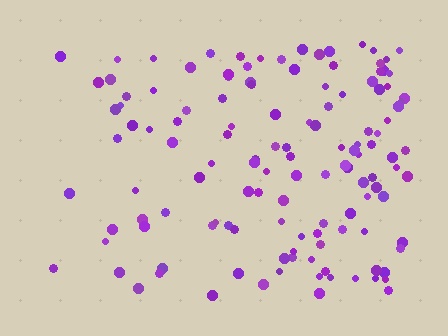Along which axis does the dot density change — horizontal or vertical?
Horizontal.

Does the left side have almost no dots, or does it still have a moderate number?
Still a moderate number, just noticeably fewer than the right.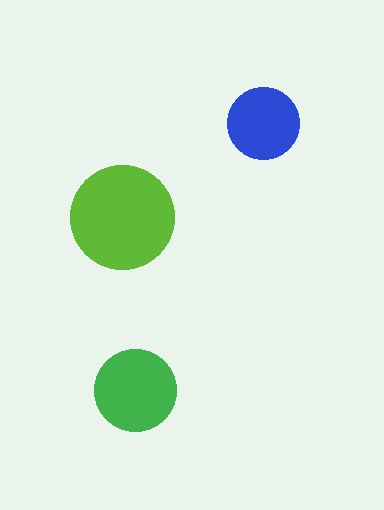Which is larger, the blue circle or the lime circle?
The lime one.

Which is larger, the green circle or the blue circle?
The green one.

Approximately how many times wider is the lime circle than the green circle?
About 1.5 times wider.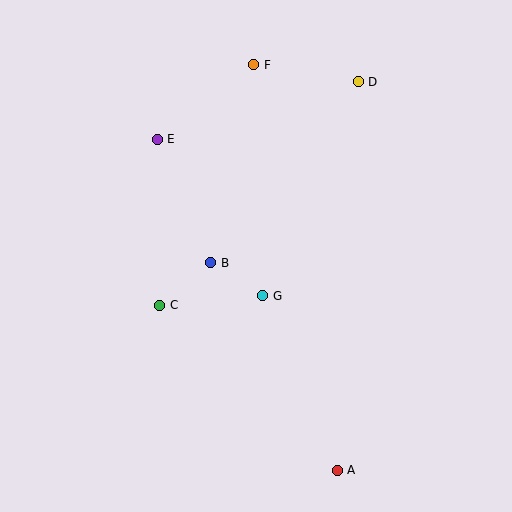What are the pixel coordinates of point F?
Point F is at (254, 65).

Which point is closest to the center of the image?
Point G at (263, 296) is closest to the center.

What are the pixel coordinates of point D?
Point D is at (358, 82).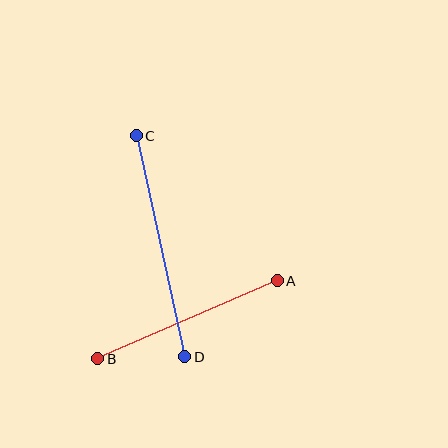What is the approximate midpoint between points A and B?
The midpoint is at approximately (188, 320) pixels.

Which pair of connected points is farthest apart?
Points C and D are farthest apart.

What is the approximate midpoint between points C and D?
The midpoint is at approximately (161, 246) pixels.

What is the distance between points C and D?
The distance is approximately 226 pixels.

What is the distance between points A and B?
The distance is approximately 196 pixels.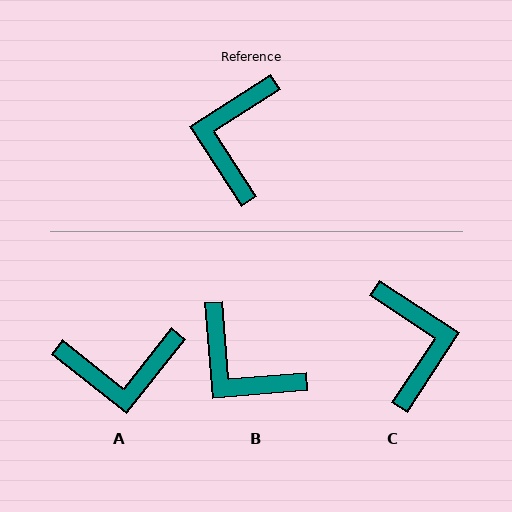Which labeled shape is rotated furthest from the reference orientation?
C, about 156 degrees away.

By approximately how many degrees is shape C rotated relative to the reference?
Approximately 156 degrees clockwise.